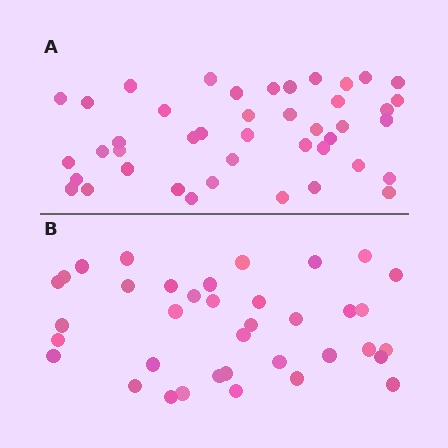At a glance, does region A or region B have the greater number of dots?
Region A (the top region) has more dots.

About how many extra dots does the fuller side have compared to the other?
Region A has about 6 more dots than region B.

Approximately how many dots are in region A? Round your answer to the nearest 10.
About 40 dots. (The exact count is 43, which rounds to 40.)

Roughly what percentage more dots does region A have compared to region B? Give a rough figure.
About 15% more.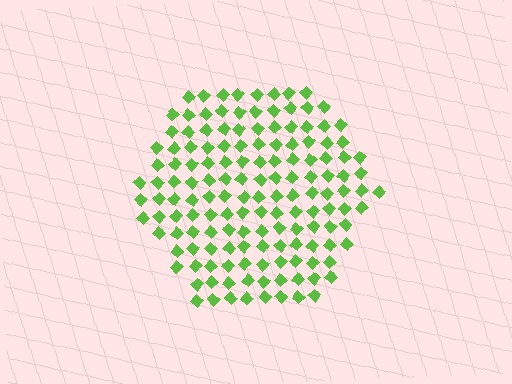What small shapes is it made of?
It is made of small diamonds.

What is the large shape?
The large shape is a hexagon.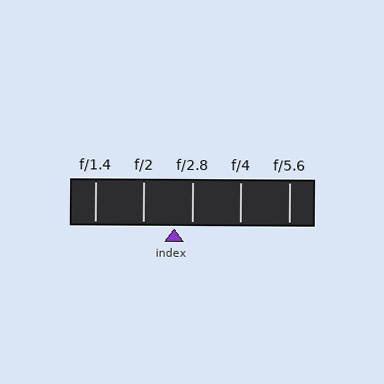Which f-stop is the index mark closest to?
The index mark is closest to f/2.8.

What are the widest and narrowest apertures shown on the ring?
The widest aperture shown is f/1.4 and the narrowest is f/5.6.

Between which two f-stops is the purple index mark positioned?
The index mark is between f/2 and f/2.8.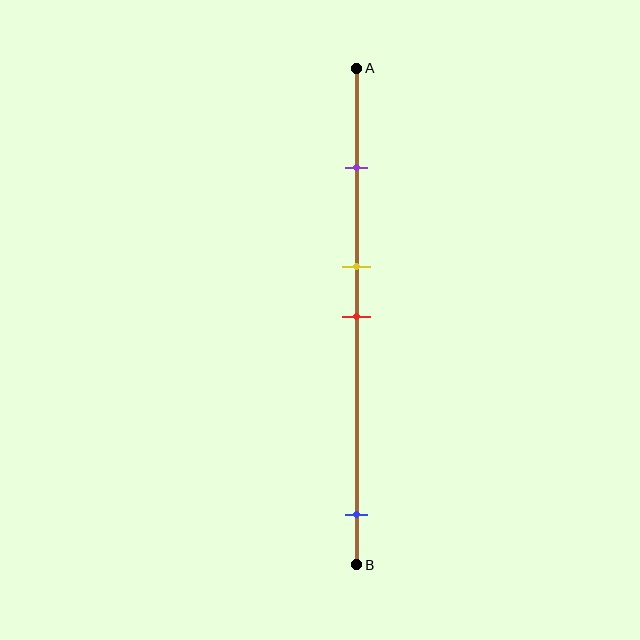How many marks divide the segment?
There are 4 marks dividing the segment.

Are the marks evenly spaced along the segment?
No, the marks are not evenly spaced.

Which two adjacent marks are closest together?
The yellow and red marks are the closest adjacent pair.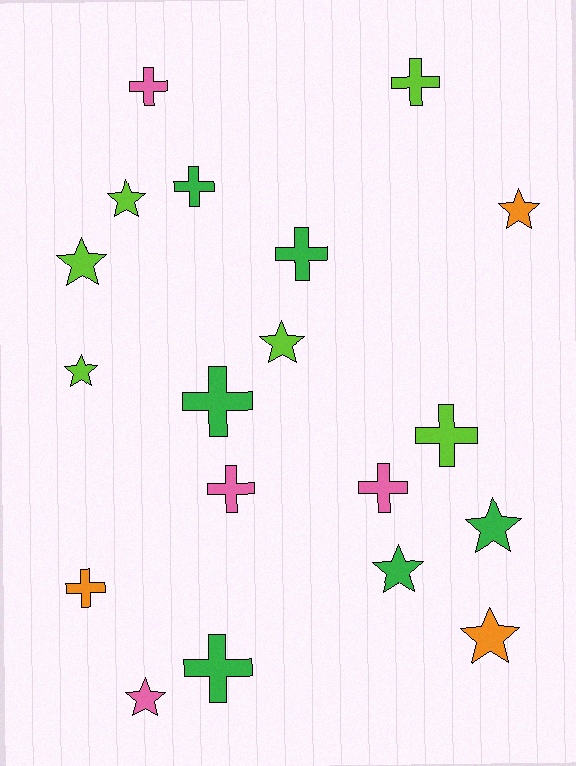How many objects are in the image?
There are 19 objects.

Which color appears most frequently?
Green, with 6 objects.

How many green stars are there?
There are 2 green stars.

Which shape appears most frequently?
Cross, with 10 objects.